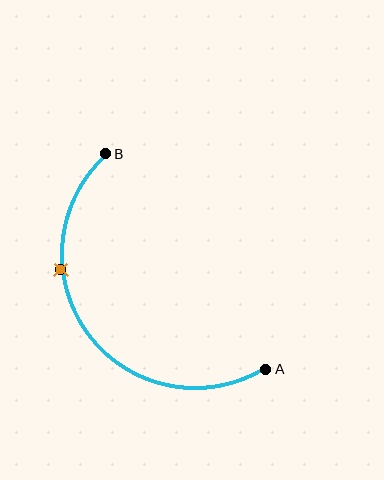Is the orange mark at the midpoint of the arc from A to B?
No. The orange mark lies on the arc but is closer to endpoint B. The arc midpoint would be at the point on the curve equidistant along the arc from both A and B.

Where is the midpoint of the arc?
The arc midpoint is the point on the curve farthest from the straight line joining A and B. It sits below and to the left of that line.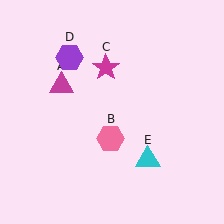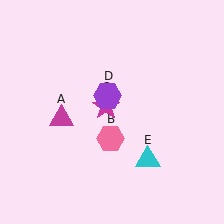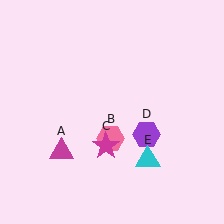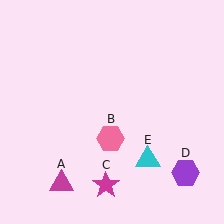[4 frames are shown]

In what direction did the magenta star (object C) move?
The magenta star (object C) moved down.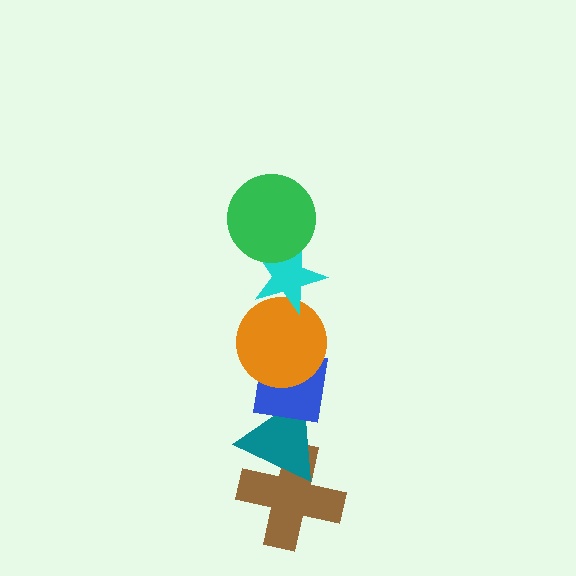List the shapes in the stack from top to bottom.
From top to bottom: the green circle, the cyan star, the orange circle, the blue square, the teal triangle, the brown cross.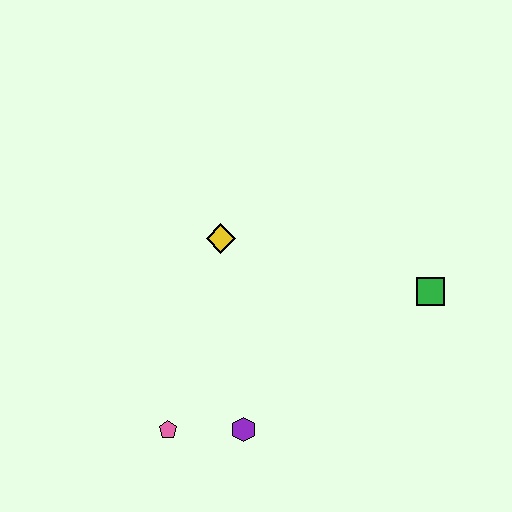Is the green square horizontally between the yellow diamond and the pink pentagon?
No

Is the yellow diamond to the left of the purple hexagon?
Yes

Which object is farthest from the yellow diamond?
The green square is farthest from the yellow diamond.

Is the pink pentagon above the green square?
No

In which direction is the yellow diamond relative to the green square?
The yellow diamond is to the left of the green square.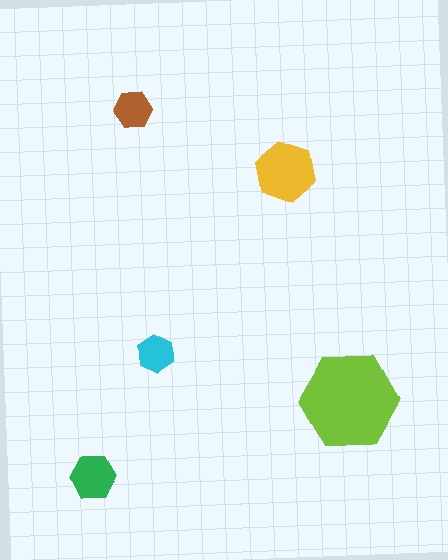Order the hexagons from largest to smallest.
the lime one, the yellow one, the green one, the brown one, the cyan one.